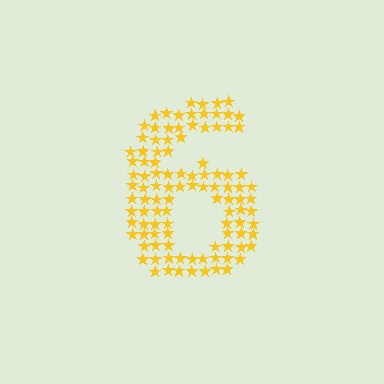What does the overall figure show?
The overall figure shows the digit 6.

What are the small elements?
The small elements are stars.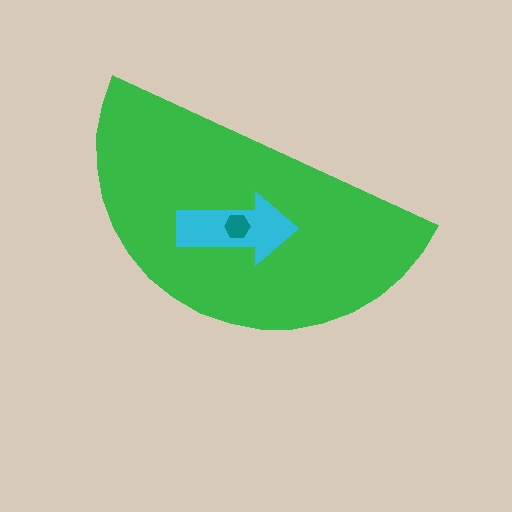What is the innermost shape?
The teal hexagon.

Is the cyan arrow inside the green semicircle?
Yes.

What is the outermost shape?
The green semicircle.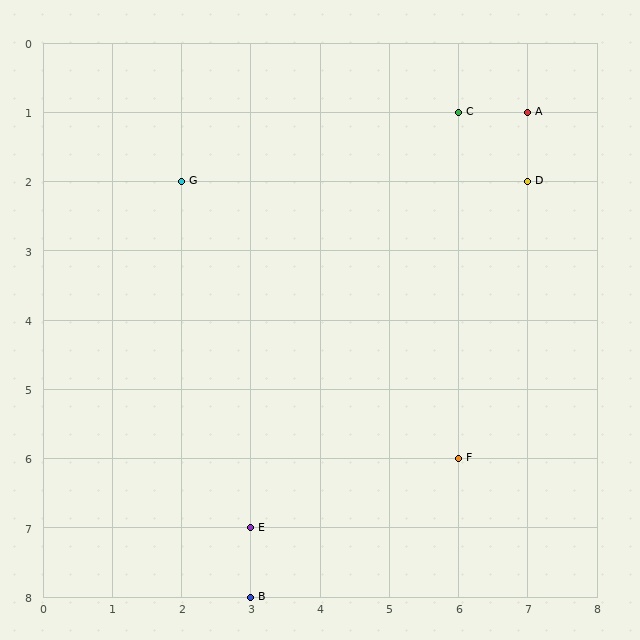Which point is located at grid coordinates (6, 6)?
Point F is at (6, 6).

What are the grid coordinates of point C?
Point C is at grid coordinates (6, 1).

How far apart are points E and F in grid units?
Points E and F are 3 columns and 1 row apart (about 3.2 grid units diagonally).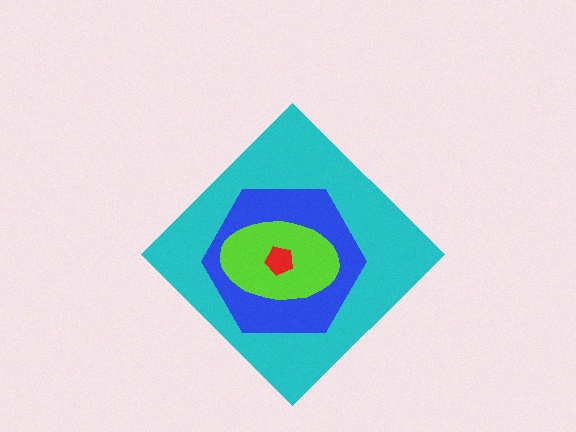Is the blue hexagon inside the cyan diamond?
Yes.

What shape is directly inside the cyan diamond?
The blue hexagon.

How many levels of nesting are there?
4.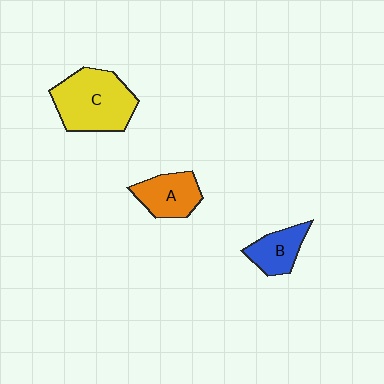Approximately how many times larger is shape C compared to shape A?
Approximately 1.7 times.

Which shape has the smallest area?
Shape B (blue).